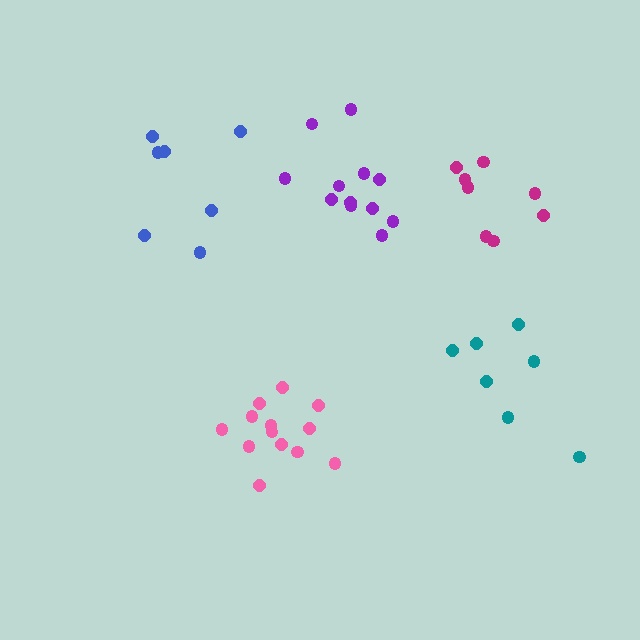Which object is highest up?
The purple cluster is topmost.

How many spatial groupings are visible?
There are 5 spatial groupings.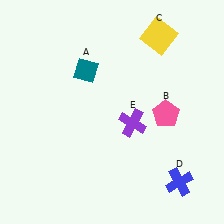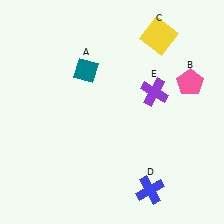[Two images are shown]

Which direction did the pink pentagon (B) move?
The pink pentagon (B) moved up.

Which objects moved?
The objects that moved are: the pink pentagon (B), the blue cross (D), the purple cross (E).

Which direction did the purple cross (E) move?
The purple cross (E) moved up.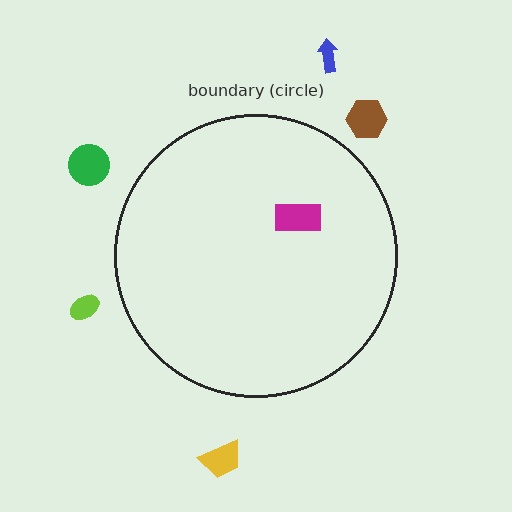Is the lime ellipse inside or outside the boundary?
Outside.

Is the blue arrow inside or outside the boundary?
Outside.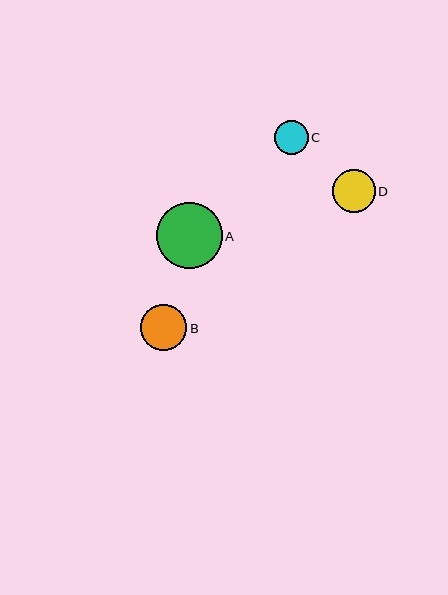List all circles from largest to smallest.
From largest to smallest: A, B, D, C.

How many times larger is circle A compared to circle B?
Circle A is approximately 1.4 times the size of circle B.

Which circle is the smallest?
Circle C is the smallest with a size of approximately 34 pixels.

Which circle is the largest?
Circle A is the largest with a size of approximately 65 pixels.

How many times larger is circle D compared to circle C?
Circle D is approximately 1.3 times the size of circle C.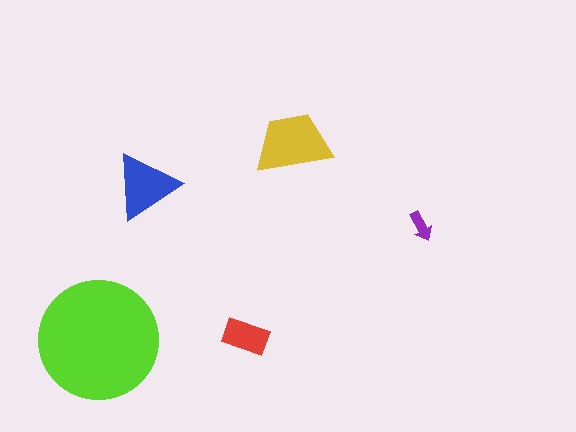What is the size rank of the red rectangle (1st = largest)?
4th.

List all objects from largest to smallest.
The lime circle, the yellow trapezoid, the blue triangle, the red rectangle, the purple arrow.